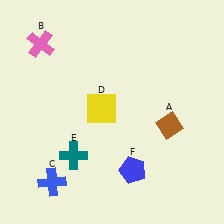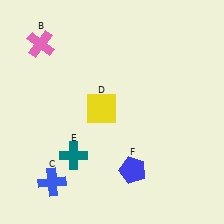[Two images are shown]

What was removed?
The brown diamond (A) was removed in Image 2.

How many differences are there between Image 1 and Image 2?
There is 1 difference between the two images.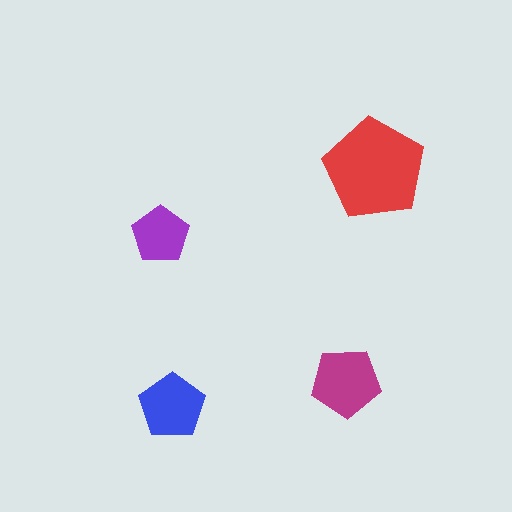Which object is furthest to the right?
The red pentagon is rightmost.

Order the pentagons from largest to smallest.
the red one, the magenta one, the blue one, the purple one.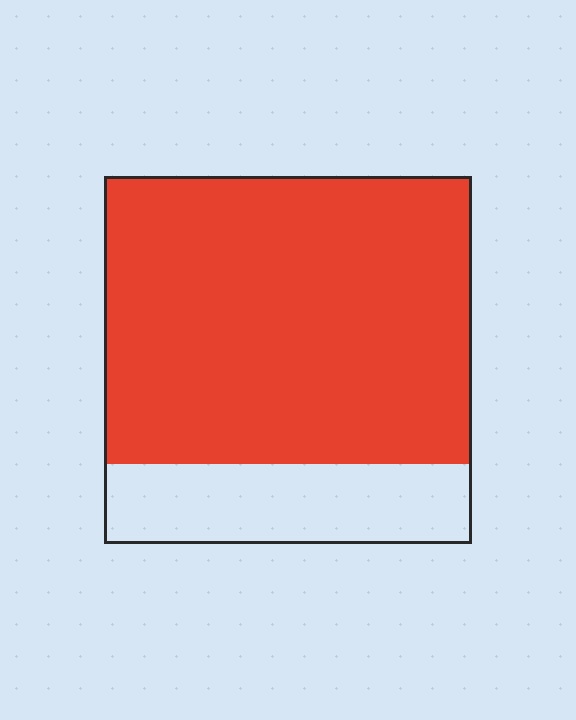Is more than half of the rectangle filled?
Yes.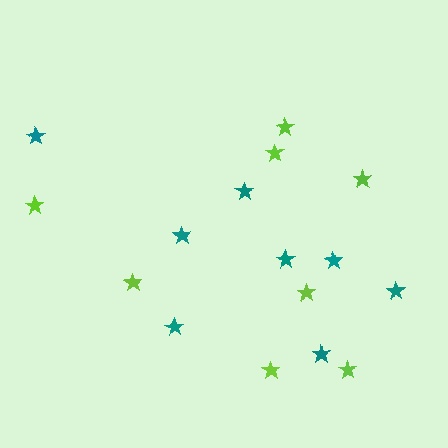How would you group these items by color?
There are 2 groups: one group of teal stars (8) and one group of lime stars (8).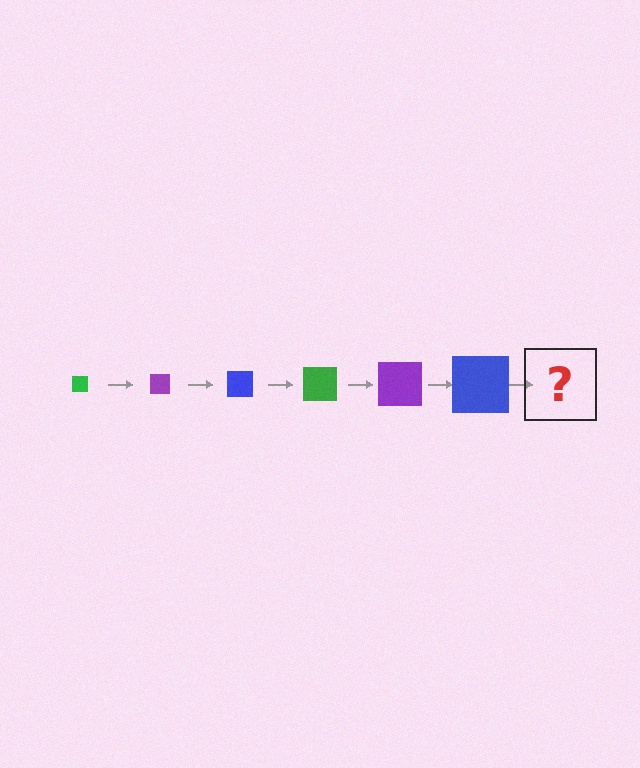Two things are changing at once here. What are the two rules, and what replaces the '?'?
The two rules are that the square grows larger each step and the color cycles through green, purple, and blue. The '?' should be a green square, larger than the previous one.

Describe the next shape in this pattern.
It should be a green square, larger than the previous one.